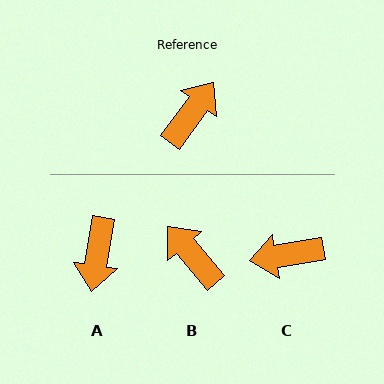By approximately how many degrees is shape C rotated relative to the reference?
Approximately 135 degrees counter-clockwise.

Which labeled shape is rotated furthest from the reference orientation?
A, about 153 degrees away.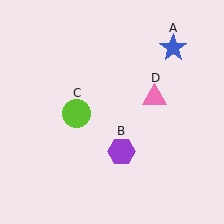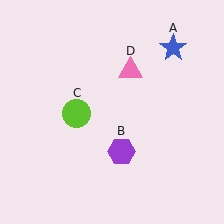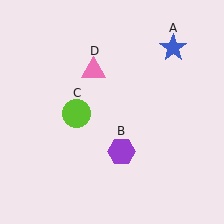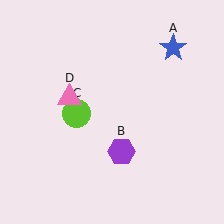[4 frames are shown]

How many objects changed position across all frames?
1 object changed position: pink triangle (object D).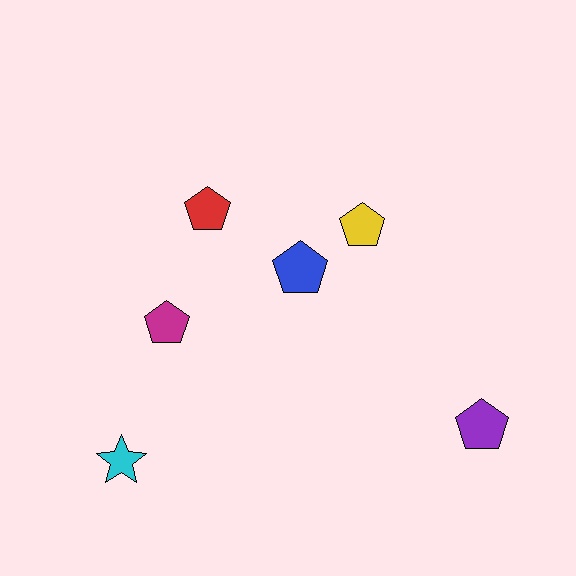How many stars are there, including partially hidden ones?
There is 1 star.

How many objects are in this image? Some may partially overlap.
There are 6 objects.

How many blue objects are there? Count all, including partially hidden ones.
There is 1 blue object.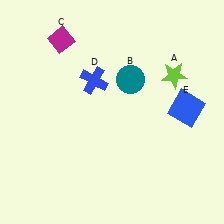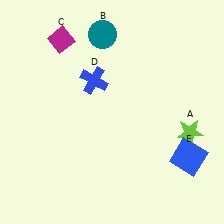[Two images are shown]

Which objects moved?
The objects that moved are: the lime star (A), the teal circle (B), the blue square (E).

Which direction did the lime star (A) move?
The lime star (A) moved down.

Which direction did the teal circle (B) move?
The teal circle (B) moved up.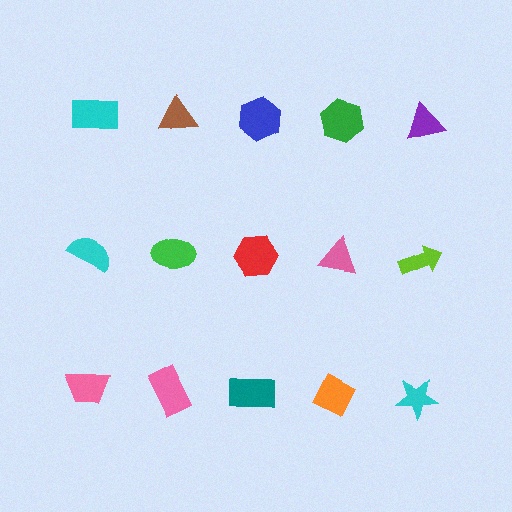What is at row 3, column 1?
A pink trapezoid.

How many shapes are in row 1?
5 shapes.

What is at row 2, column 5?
A lime arrow.